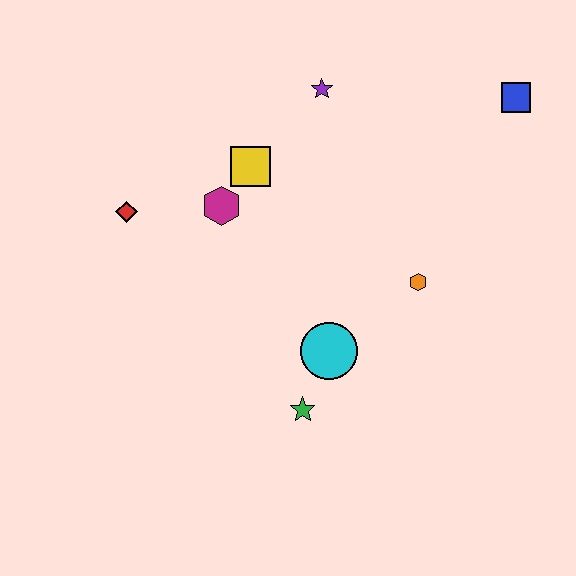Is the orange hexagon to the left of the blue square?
Yes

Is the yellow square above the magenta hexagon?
Yes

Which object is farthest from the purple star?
The green star is farthest from the purple star.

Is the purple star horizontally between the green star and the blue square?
Yes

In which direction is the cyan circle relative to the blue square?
The cyan circle is below the blue square.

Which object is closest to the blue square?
The purple star is closest to the blue square.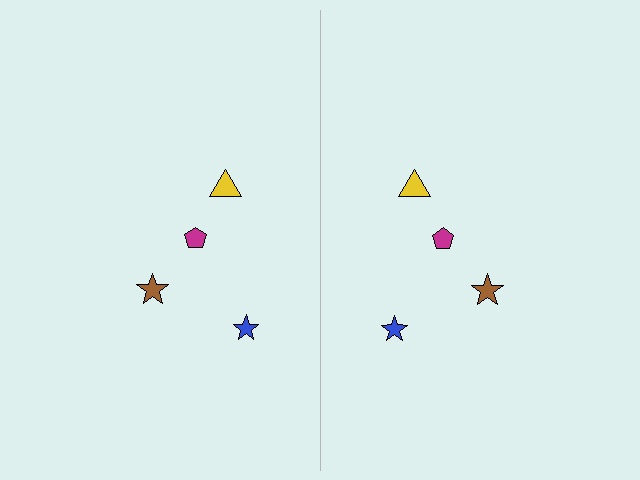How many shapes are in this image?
There are 8 shapes in this image.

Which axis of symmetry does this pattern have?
The pattern has a vertical axis of symmetry running through the center of the image.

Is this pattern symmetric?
Yes, this pattern has bilateral (reflection) symmetry.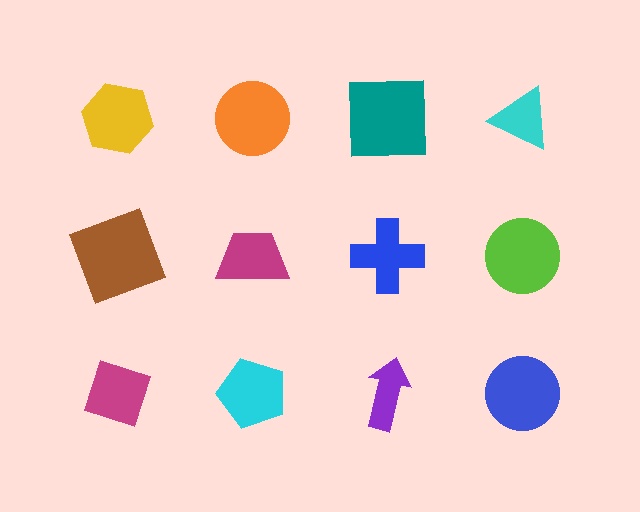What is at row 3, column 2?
A cyan pentagon.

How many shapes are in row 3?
4 shapes.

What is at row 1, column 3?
A teal square.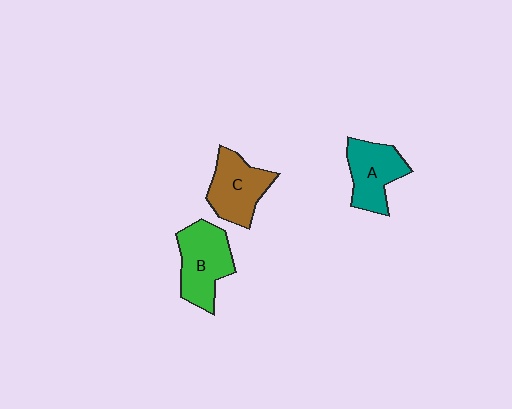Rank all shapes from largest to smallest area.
From largest to smallest: B (green), C (brown), A (teal).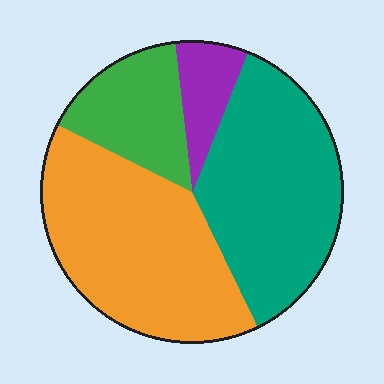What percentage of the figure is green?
Green takes up about one sixth (1/6) of the figure.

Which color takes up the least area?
Purple, at roughly 10%.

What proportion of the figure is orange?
Orange takes up about two fifths (2/5) of the figure.